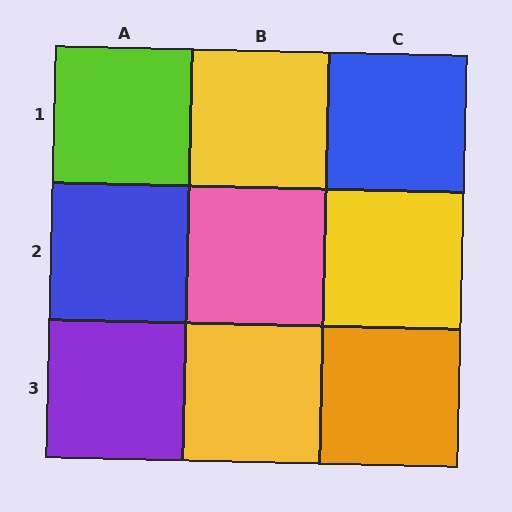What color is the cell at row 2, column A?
Blue.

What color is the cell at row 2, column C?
Yellow.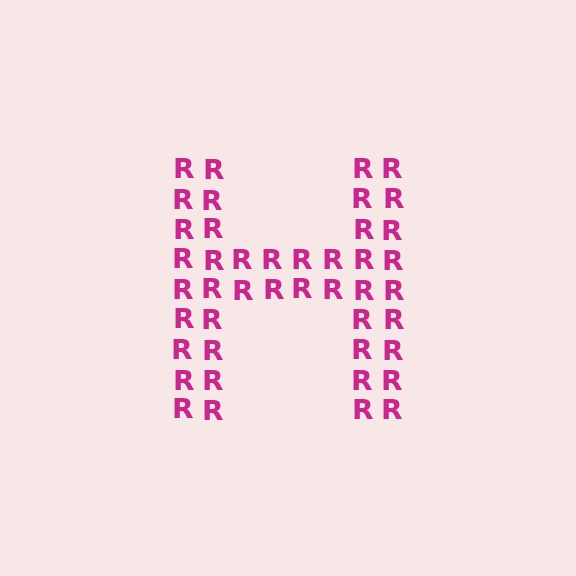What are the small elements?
The small elements are letter R's.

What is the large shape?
The large shape is the letter H.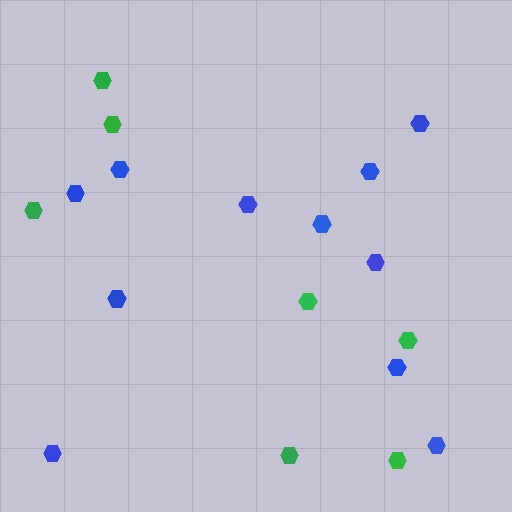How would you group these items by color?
There are 2 groups: one group of blue hexagons (11) and one group of green hexagons (7).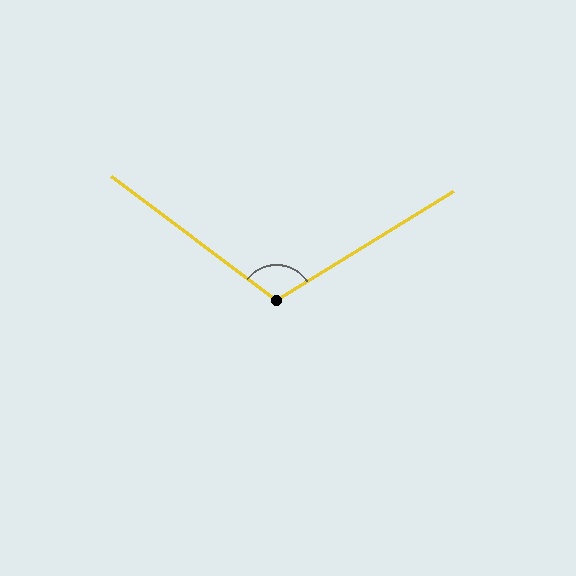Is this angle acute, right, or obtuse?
It is obtuse.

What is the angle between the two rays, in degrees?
Approximately 111 degrees.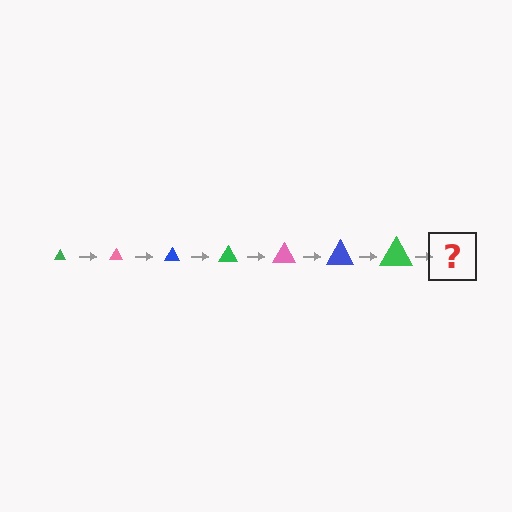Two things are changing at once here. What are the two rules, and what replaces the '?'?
The two rules are that the triangle grows larger each step and the color cycles through green, pink, and blue. The '?' should be a pink triangle, larger than the previous one.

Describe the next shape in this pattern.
It should be a pink triangle, larger than the previous one.